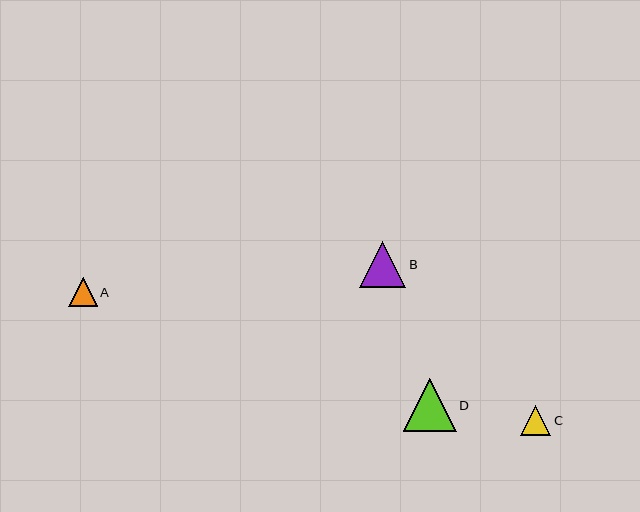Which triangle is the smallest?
Triangle A is the smallest with a size of approximately 29 pixels.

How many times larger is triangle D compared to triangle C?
Triangle D is approximately 1.8 times the size of triangle C.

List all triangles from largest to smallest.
From largest to smallest: D, B, C, A.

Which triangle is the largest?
Triangle D is the largest with a size of approximately 52 pixels.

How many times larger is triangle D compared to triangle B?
Triangle D is approximately 1.1 times the size of triangle B.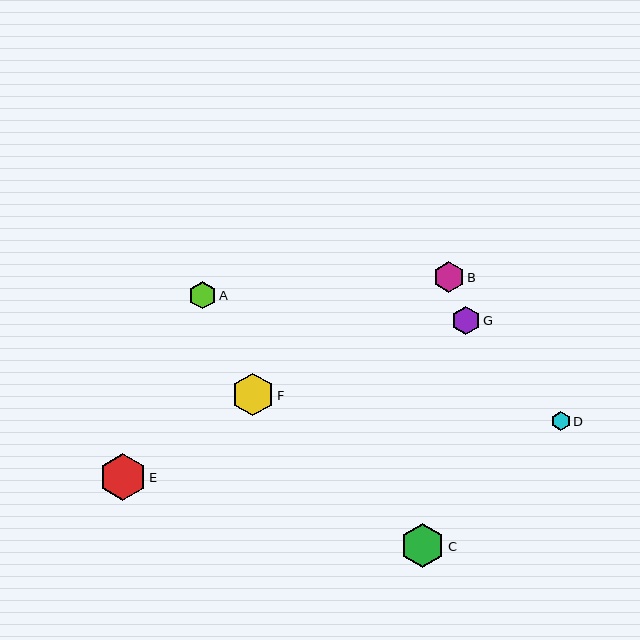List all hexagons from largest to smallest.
From largest to smallest: E, C, F, B, G, A, D.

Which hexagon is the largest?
Hexagon E is the largest with a size of approximately 47 pixels.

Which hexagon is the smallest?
Hexagon D is the smallest with a size of approximately 19 pixels.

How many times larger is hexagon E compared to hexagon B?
Hexagon E is approximately 1.5 times the size of hexagon B.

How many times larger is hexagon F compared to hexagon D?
Hexagon F is approximately 2.2 times the size of hexagon D.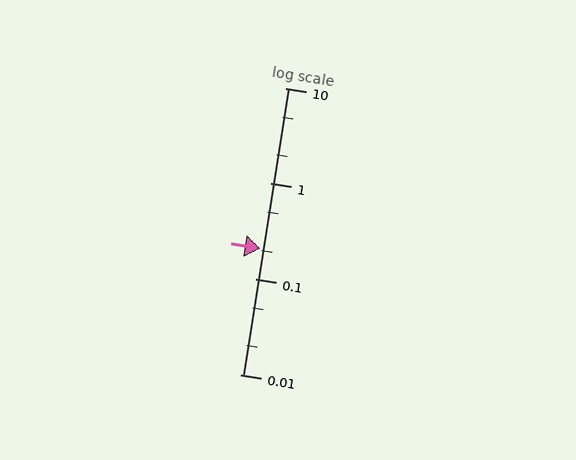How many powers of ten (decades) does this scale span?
The scale spans 3 decades, from 0.01 to 10.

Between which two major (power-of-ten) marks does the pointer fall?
The pointer is between 0.1 and 1.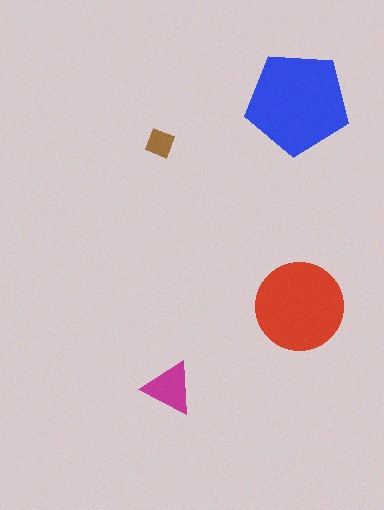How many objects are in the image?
There are 4 objects in the image.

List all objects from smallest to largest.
The brown diamond, the magenta triangle, the red circle, the blue pentagon.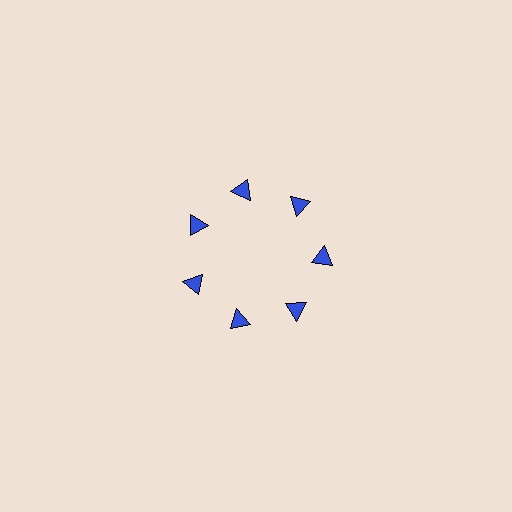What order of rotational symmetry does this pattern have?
This pattern has 7-fold rotational symmetry.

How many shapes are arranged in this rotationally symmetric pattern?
There are 7 shapes, arranged in 7 groups of 1.